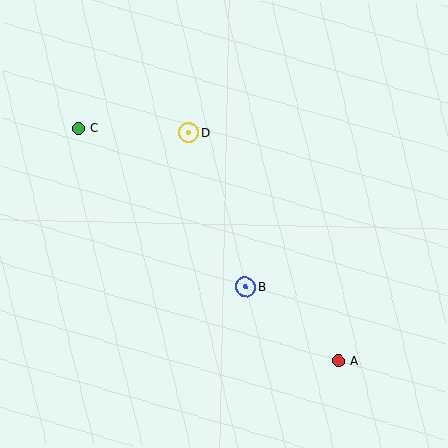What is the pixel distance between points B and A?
The distance between B and A is 118 pixels.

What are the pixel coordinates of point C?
Point C is at (78, 128).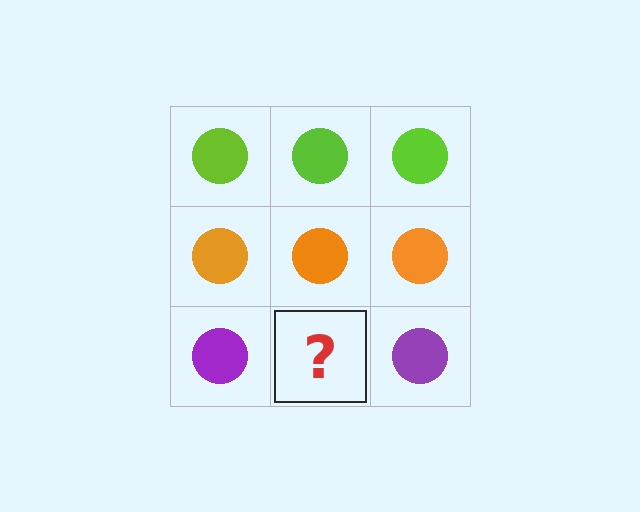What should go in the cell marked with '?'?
The missing cell should contain a purple circle.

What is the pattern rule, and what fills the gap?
The rule is that each row has a consistent color. The gap should be filled with a purple circle.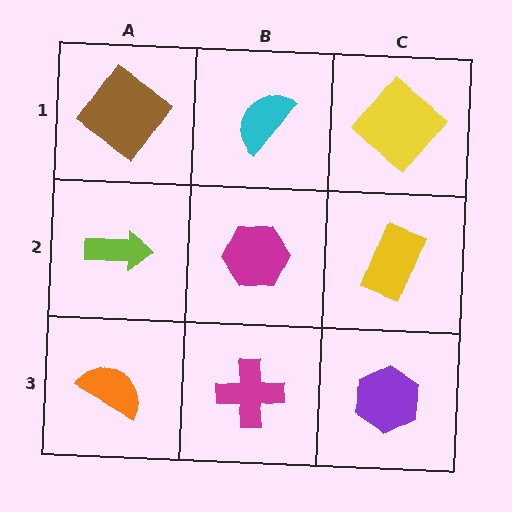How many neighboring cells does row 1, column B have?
3.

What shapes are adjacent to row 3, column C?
A yellow rectangle (row 2, column C), a magenta cross (row 3, column B).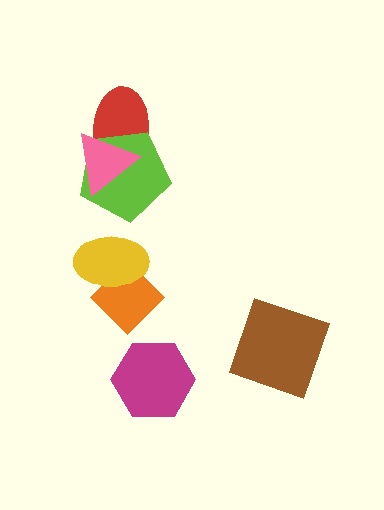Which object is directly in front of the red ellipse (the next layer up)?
The lime pentagon is directly in front of the red ellipse.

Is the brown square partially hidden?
No, no other shape covers it.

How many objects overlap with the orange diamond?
1 object overlaps with the orange diamond.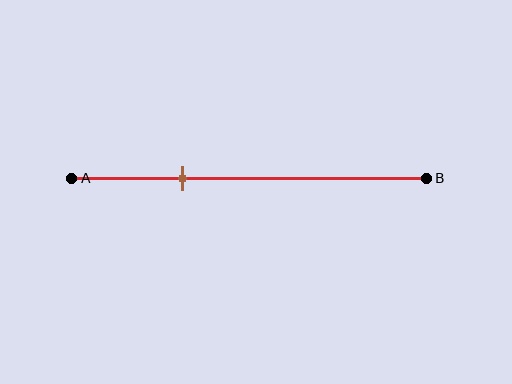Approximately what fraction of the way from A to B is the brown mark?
The brown mark is approximately 30% of the way from A to B.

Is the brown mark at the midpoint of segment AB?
No, the mark is at about 30% from A, not at the 50% midpoint.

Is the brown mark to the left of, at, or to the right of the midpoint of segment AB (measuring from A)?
The brown mark is to the left of the midpoint of segment AB.